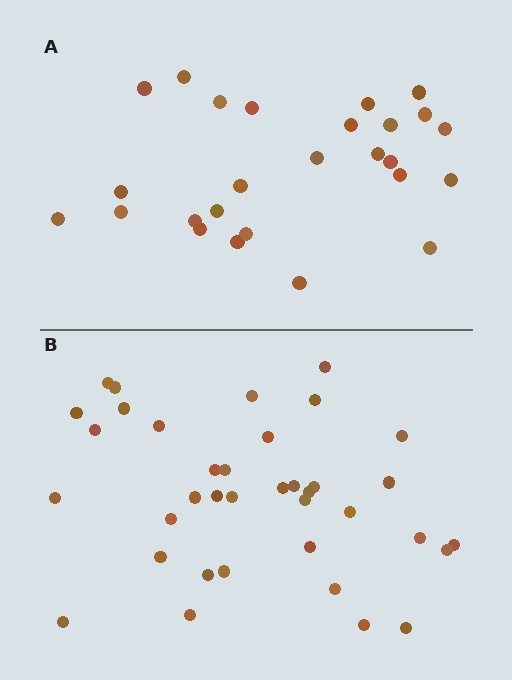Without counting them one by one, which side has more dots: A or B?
Region B (the bottom region) has more dots.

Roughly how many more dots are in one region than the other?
Region B has roughly 12 or so more dots than region A.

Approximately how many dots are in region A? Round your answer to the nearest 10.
About 30 dots. (The exact count is 26, which rounds to 30.)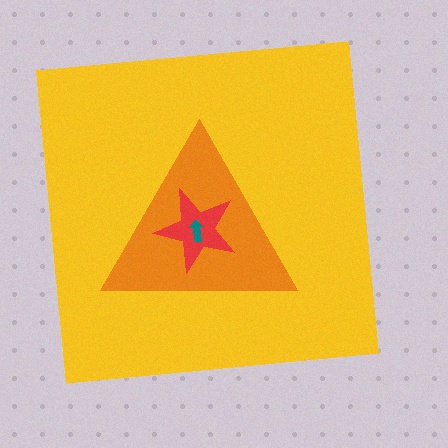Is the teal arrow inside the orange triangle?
Yes.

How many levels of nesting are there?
4.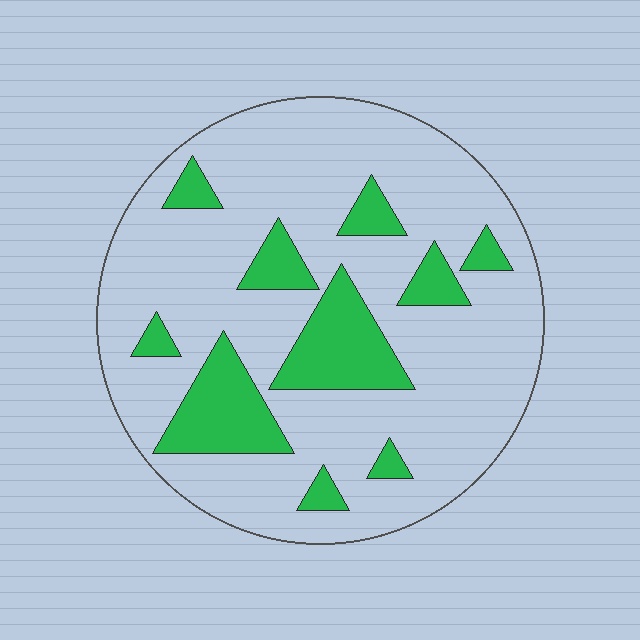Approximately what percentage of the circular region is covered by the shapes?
Approximately 20%.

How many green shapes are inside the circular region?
10.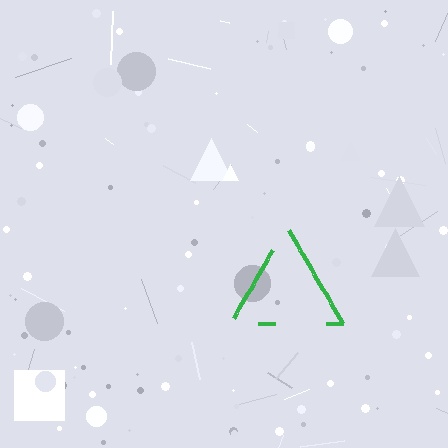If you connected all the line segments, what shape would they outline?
They would outline a triangle.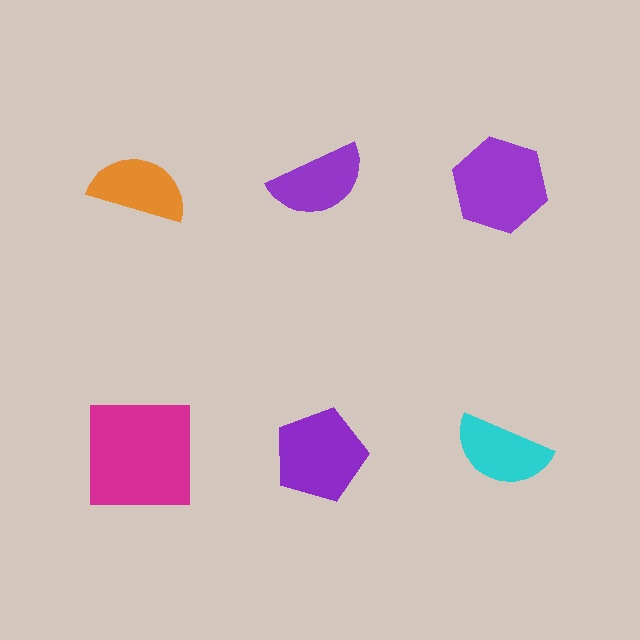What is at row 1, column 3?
A purple hexagon.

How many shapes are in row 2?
3 shapes.